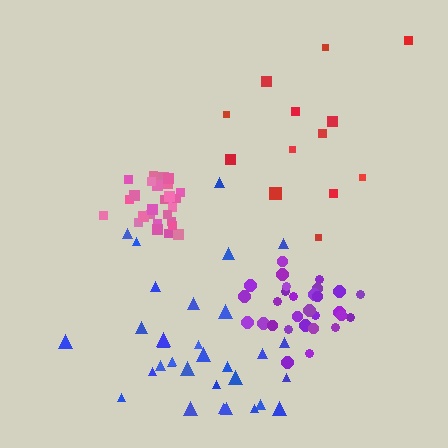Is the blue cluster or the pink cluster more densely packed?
Pink.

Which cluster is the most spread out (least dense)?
Red.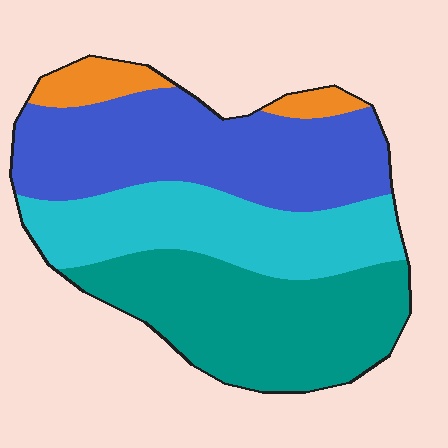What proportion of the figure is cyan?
Cyan covers about 25% of the figure.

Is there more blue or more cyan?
Blue.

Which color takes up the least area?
Orange, at roughly 5%.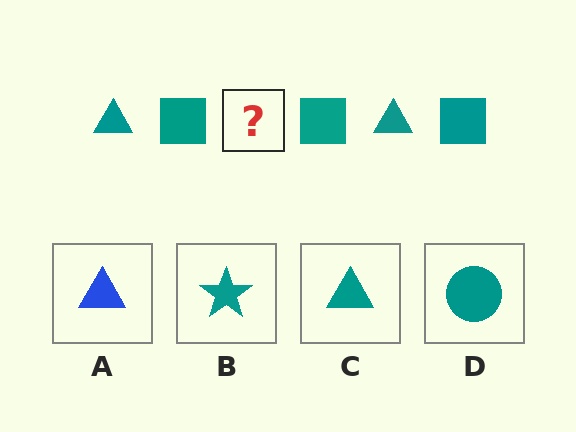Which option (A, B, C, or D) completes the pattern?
C.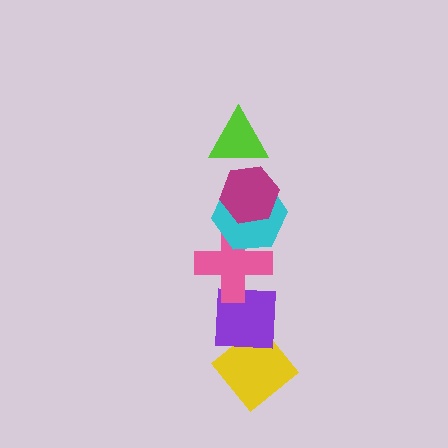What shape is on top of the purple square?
The pink cross is on top of the purple square.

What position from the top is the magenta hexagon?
The magenta hexagon is 2nd from the top.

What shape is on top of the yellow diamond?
The purple square is on top of the yellow diamond.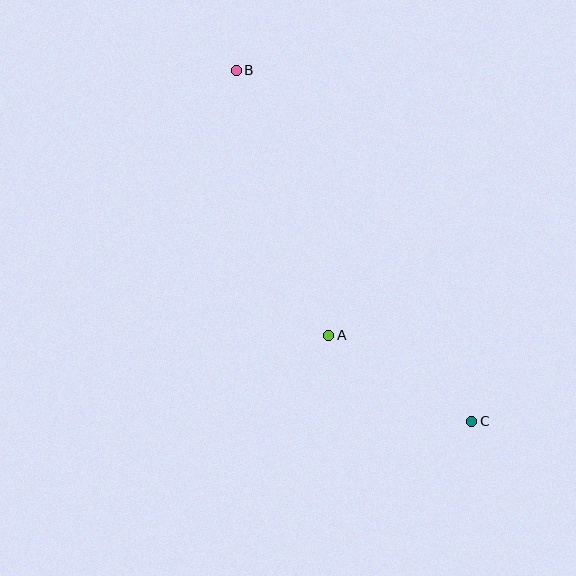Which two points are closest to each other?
Points A and C are closest to each other.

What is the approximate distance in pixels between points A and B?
The distance between A and B is approximately 281 pixels.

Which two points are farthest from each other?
Points B and C are farthest from each other.